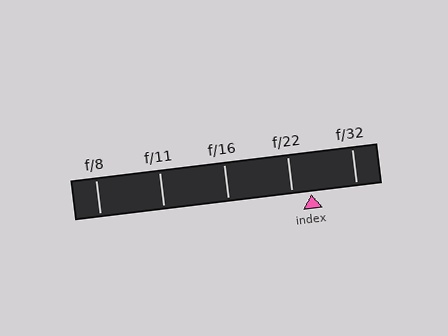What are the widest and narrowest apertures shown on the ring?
The widest aperture shown is f/8 and the narrowest is f/32.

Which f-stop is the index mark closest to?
The index mark is closest to f/22.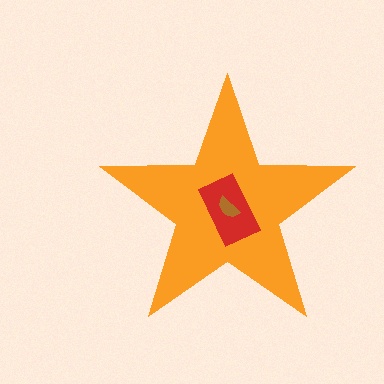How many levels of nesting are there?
3.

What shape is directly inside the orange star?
The red rectangle.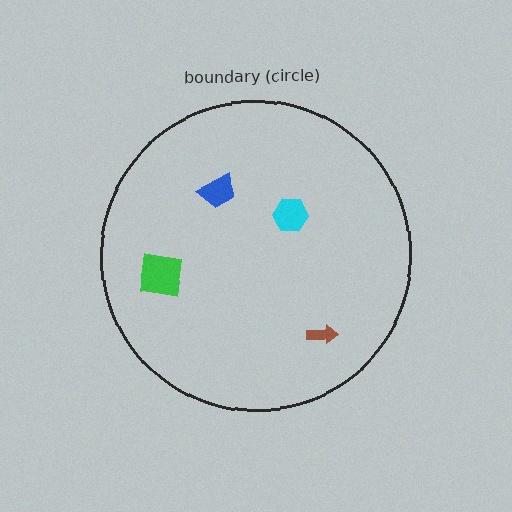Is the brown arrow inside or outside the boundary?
Inside.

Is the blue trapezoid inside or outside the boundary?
Inside.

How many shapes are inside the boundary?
4 inside, 0 outside.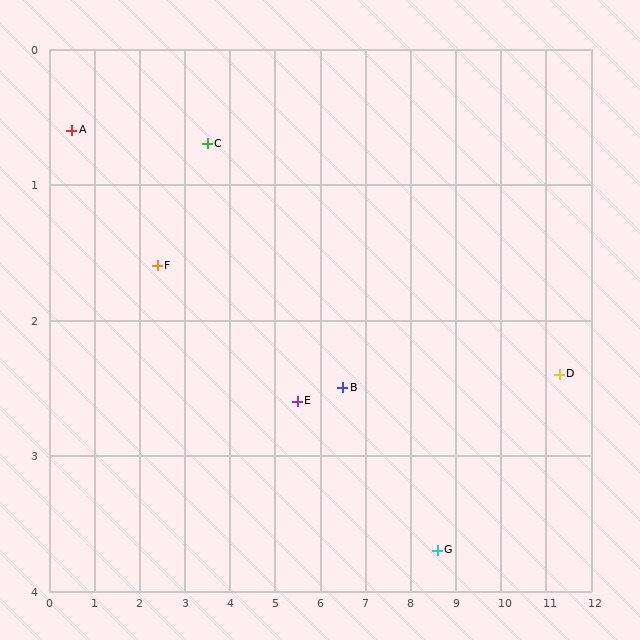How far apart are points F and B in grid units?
Points F and B are about 4.2 grid units apart.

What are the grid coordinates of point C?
Point C is at approximately (3.5, 0.7).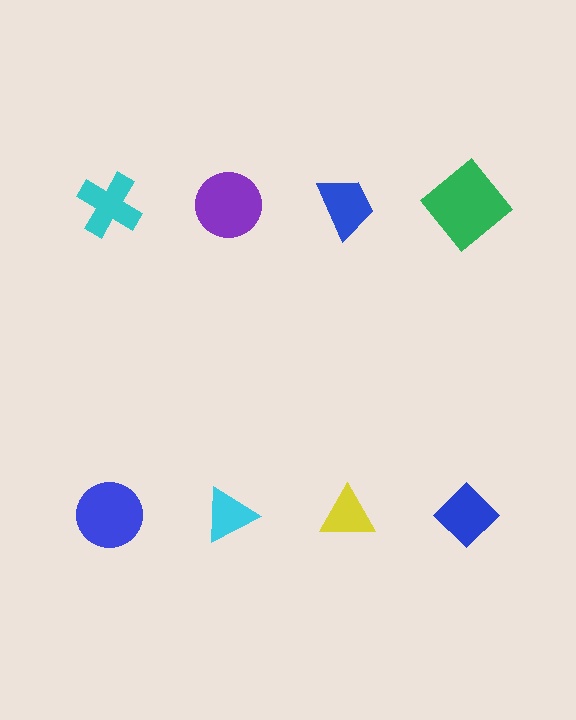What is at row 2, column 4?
A blue diamond.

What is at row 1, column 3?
A blue trapezoid.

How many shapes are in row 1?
4 shapes.